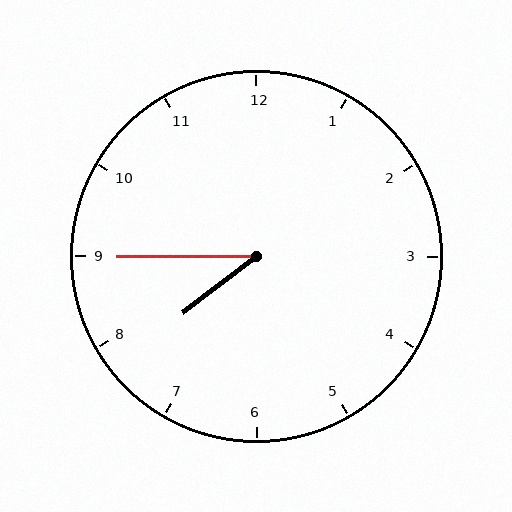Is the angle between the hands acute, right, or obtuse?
It is acute.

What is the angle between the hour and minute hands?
Approximately 38 degrees.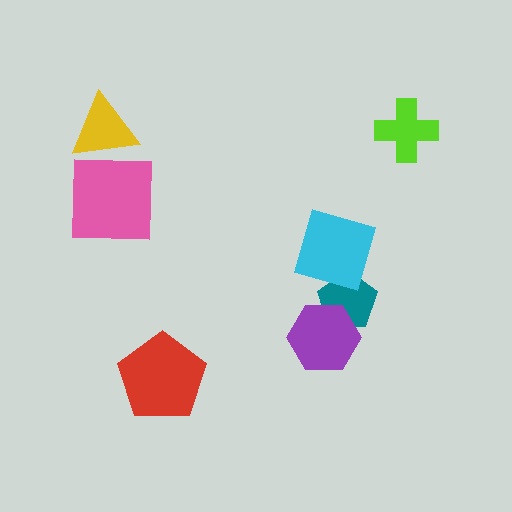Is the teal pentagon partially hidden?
Yes, it is partially covered by another shape.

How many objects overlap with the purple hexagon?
1 object overlaps with the purple hexagon.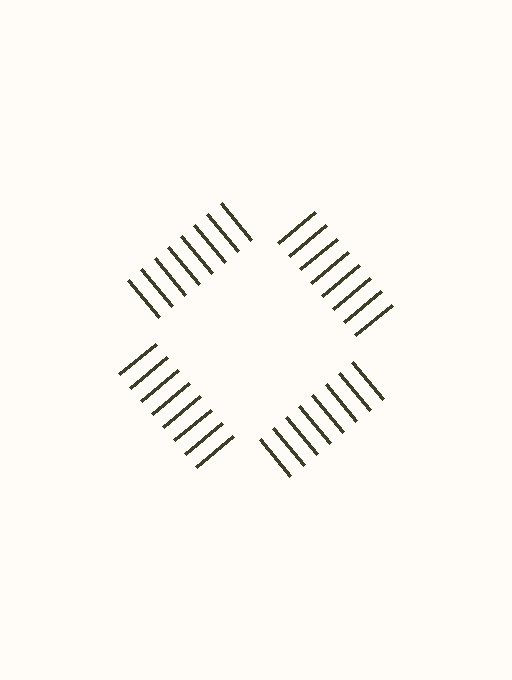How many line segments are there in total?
32 — 8 along each of the 4 edges.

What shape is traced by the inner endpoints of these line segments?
An illusory square — the line segments terminate on its edges but no continuous stroke is drawn.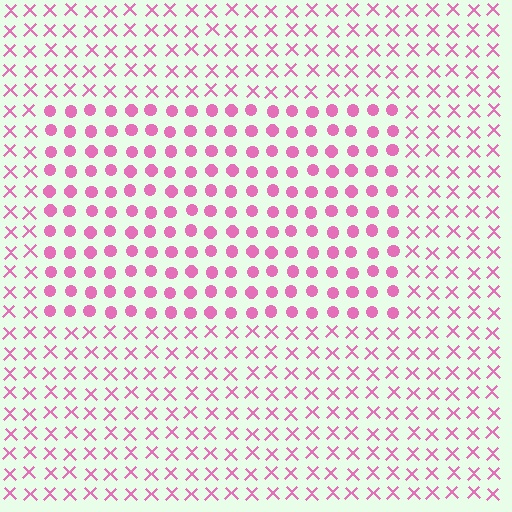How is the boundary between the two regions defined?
The boundary is defined by a change in element shape: circles inside vs. X marks outside. All elements share the same color and spacing.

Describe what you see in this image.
The image is filled with small pink elements arranged in a uniform grid. A rectangle-shaped region contains circles, while the surrounding area contains X marks. The boundary is defined purely by the change in element shape.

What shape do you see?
I see a rectangle.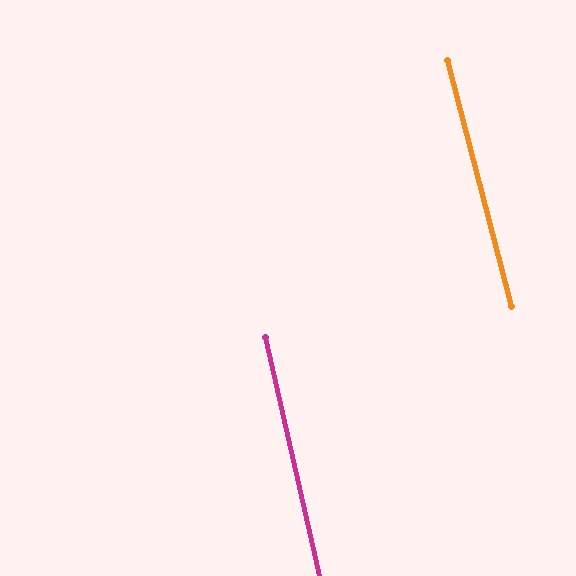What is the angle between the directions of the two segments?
Approximately 2 degrees.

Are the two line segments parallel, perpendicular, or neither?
Parallel — their directions differ by only 1.7°.